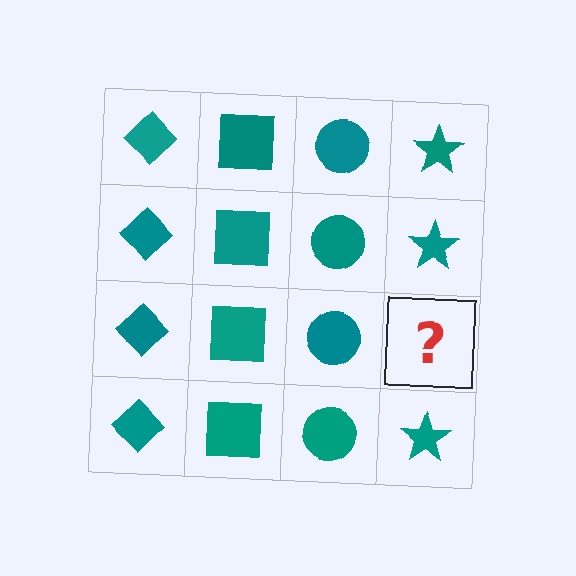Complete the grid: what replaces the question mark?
The question mark should be replaced with a teal star.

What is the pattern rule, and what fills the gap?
The rule is that each column has a consistent shape. The gap should be filled with a teal star.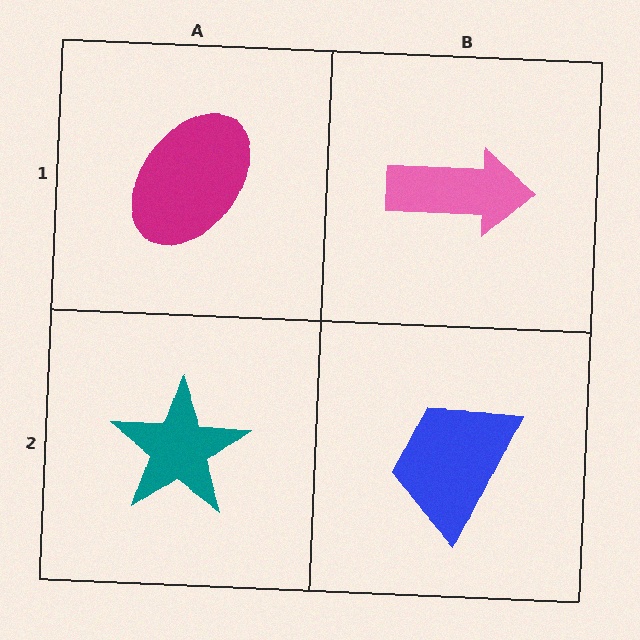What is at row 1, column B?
A pink arrow.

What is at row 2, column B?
A blue trapezoid.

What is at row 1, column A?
A magenta ellipse.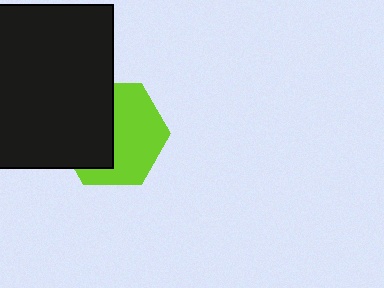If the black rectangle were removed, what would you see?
You would see the complete lime hexagon.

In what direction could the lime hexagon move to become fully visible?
The lime hexagon could move right. That would shift it out from behind the black rectangle entirely.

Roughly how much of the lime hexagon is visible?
About half of it is visible (roughly 55%).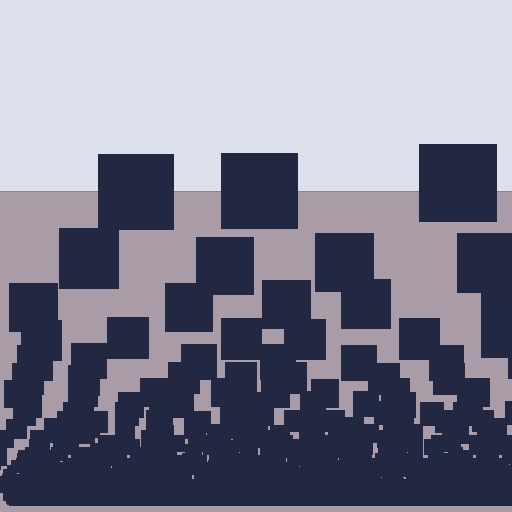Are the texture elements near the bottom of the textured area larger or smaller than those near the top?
Smaller. The gradient is inverted — elements near the bottom are smaller and denser.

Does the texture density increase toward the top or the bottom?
Density increases toward the bottom.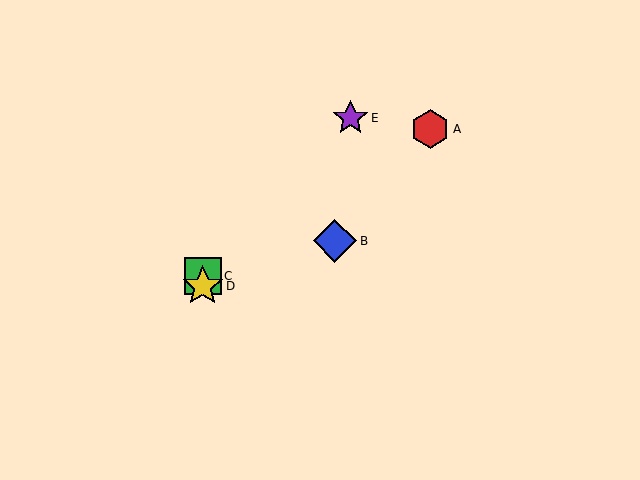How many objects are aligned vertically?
2 objects (C, D) are aligned vertically.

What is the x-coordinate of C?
Object C is at x≈203.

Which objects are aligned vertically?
Objects C, D are aligned vertically.